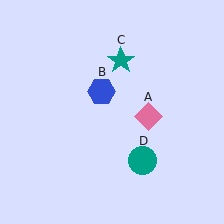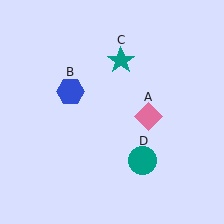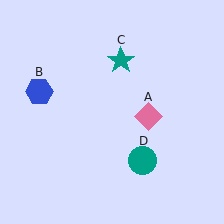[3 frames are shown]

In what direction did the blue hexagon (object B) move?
The blue hexagon (object B) moved left.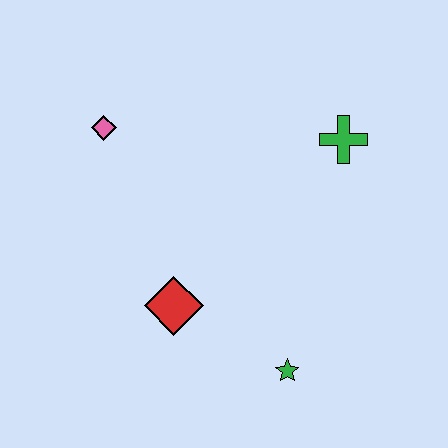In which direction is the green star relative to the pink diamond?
The green star is below the pink diamond.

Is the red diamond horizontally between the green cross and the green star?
No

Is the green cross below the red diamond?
No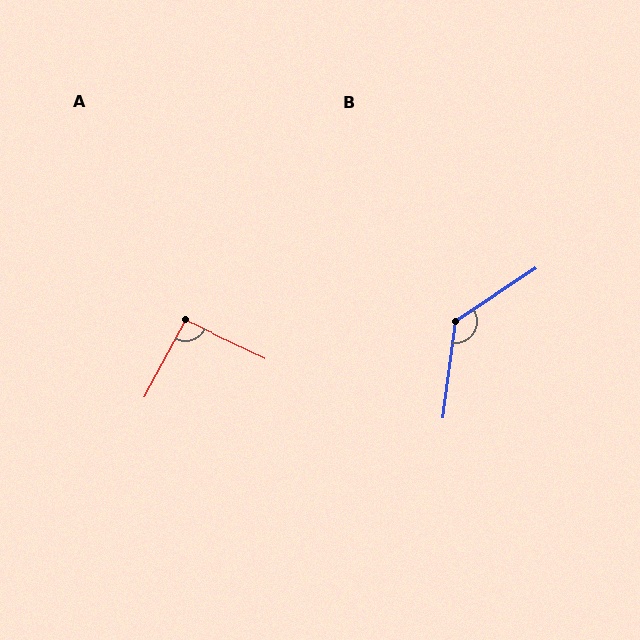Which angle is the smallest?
A, at approximately 93 degrees.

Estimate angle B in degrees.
Approximately 131 degrees.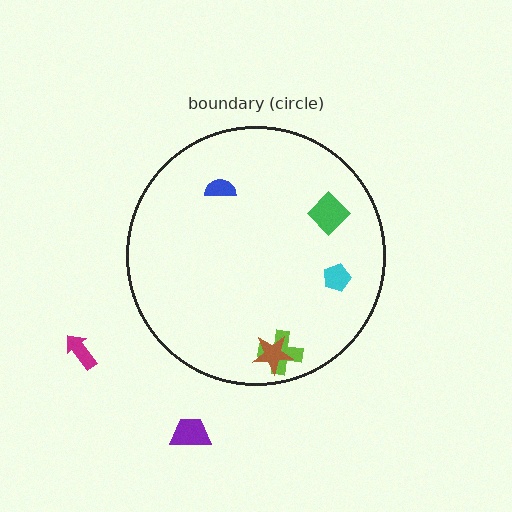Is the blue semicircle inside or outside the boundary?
Inside.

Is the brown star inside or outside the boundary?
Inside.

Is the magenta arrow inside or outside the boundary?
Outside.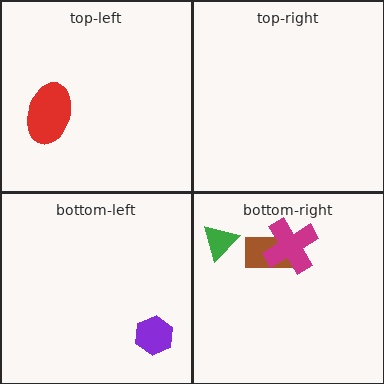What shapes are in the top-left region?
The red ellipse.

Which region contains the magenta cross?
The bottom-right region.